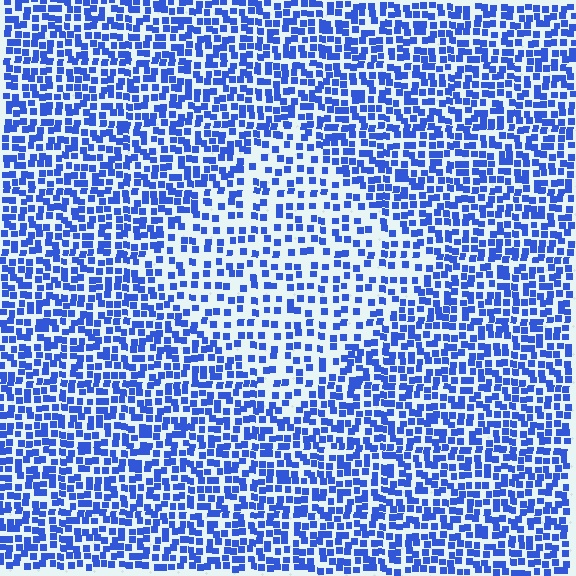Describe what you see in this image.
The image contains small blue elements arranged at two different densities. A diamond-shaped region is visible where the elements are less densely packed than the surrounding area.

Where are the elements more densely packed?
The elements are more densely packed outside the diamond boundary.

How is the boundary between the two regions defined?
The boundary is defined by a change in element density (approximately 1.8x ratio). All elements are the same color, size, and shape.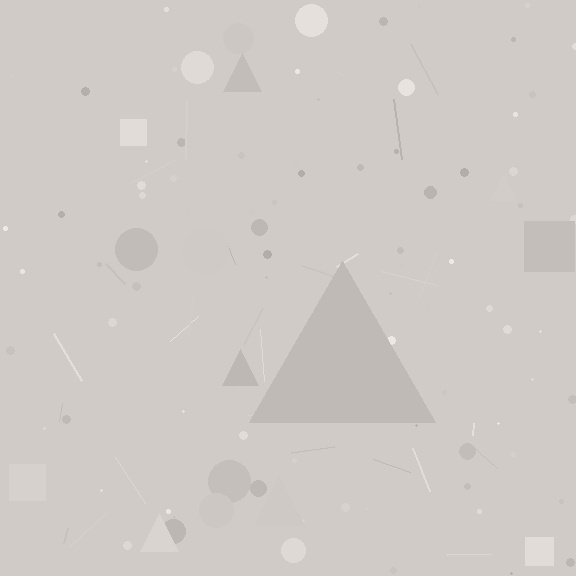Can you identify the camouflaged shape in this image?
The camouflaged shape is a triangle.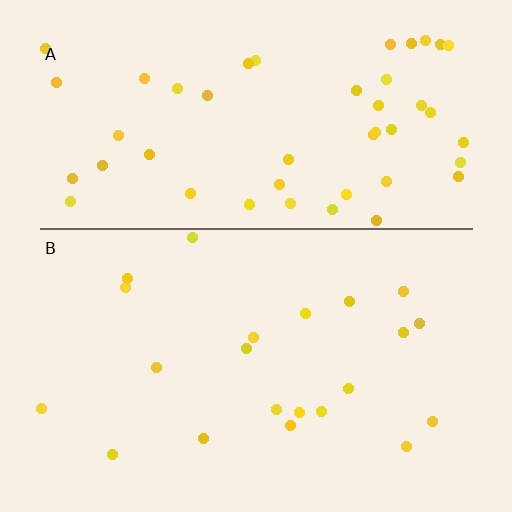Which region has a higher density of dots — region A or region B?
A (the top).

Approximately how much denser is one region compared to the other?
Approximately 2.3× — region A over region B.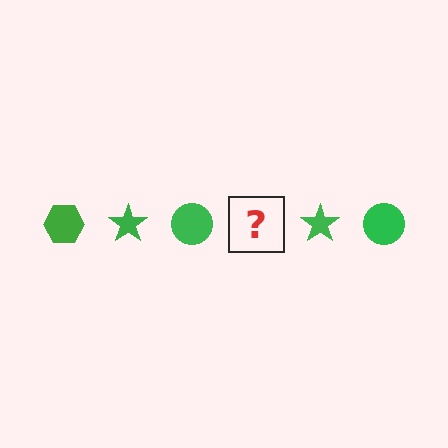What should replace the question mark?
The question mark should be replaced with a green hexagon.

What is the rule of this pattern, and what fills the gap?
The rule is that the pattern cycles through hexagon, star, circle shapes in green. The gap should be filled with a green hexagon.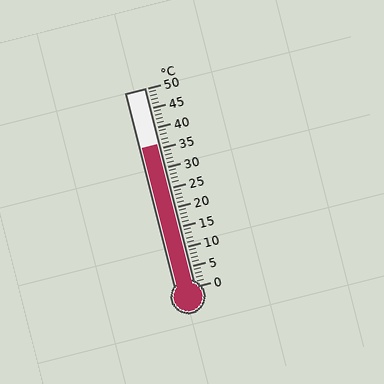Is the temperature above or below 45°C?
The temperature is below 45°C.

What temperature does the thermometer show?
The thermometer shows approximately 36°C.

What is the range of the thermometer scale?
The thermometer scale ranges from 0°C to 50°C.